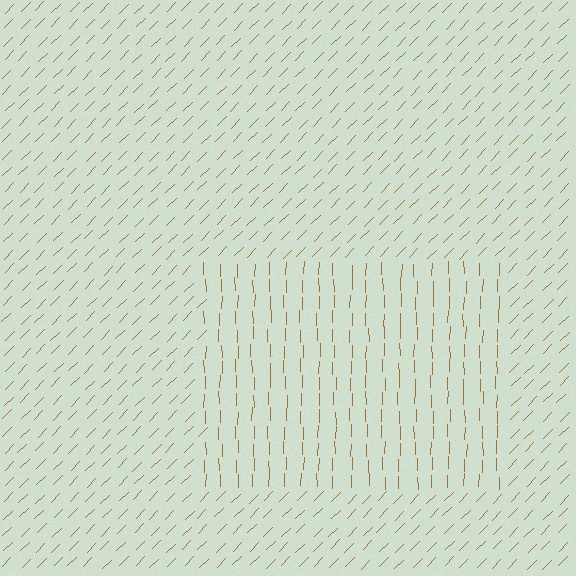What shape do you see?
I see a rectangle.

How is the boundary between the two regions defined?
The boundary is defined purely by a change in line orientation (approximately 45 degrees difference). All lines are the same color and thickness.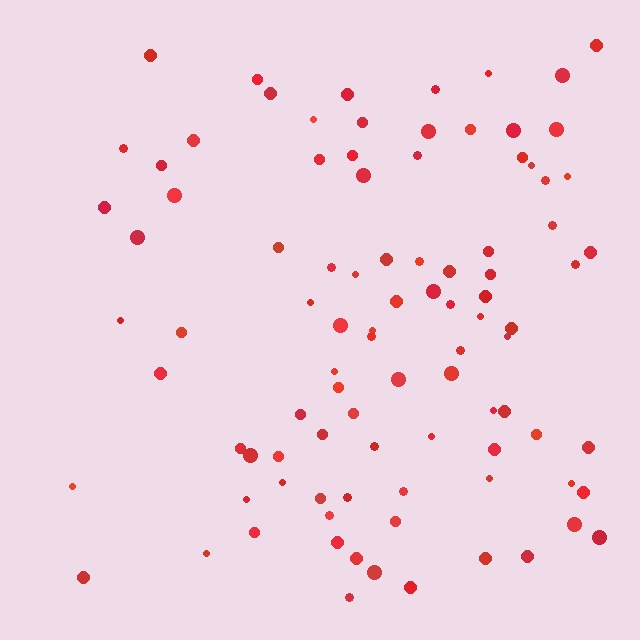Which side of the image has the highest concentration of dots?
The right.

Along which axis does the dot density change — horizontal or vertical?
Horizontal.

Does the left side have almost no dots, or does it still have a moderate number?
Still a moderate number, just noticeably fewer than the right.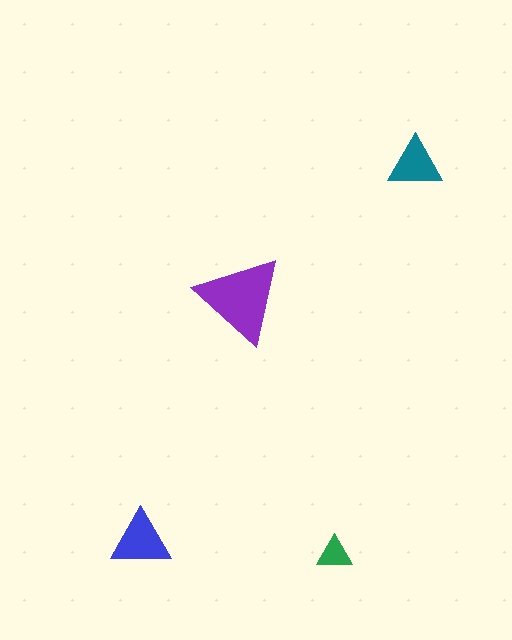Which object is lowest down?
The green triangle is bottommost.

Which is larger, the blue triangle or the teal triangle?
The blue one.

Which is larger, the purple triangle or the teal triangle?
The purple one.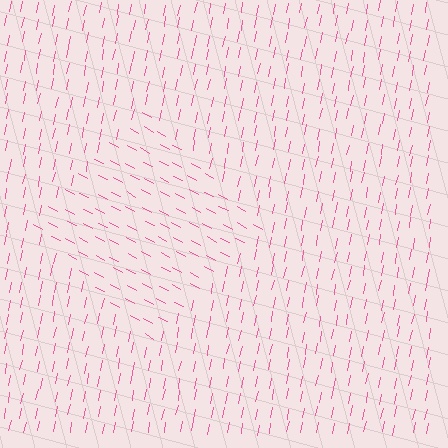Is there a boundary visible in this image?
Yes, there is a texture boundary formed by a change in line orientation.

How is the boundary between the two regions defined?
The boundary is defined purely by a change in line orientation (approximately 73 degrees difference). All lines are the same color and thickness.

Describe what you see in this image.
The image is filled with small pink line segments. A diamond region in the image has lines oriented differently from the surrounding lines, creating a visible texture boundary.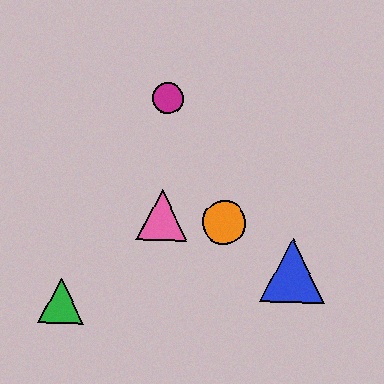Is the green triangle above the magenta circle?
No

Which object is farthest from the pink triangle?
The blue triangle is farthest from the pink triangle.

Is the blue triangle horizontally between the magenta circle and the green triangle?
No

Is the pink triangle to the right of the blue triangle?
No